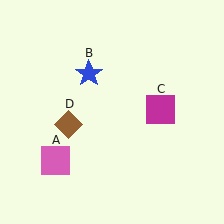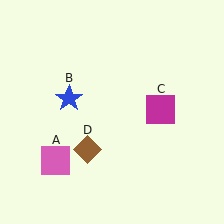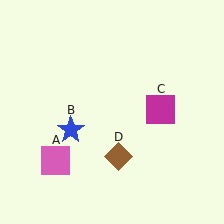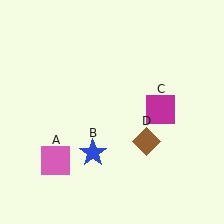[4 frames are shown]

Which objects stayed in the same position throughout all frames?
Pink square (object A) and magenta square (object C) remained stationary.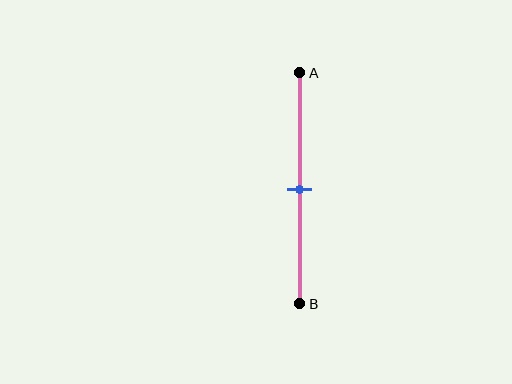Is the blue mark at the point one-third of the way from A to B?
No, the mark is at about 50% from A, not at the 33% one-third point.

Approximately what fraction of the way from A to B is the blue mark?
The blue mark is approximately 50% of the way from A to B.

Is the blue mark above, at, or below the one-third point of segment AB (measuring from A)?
The blue mark is below the one-third point of segment AB.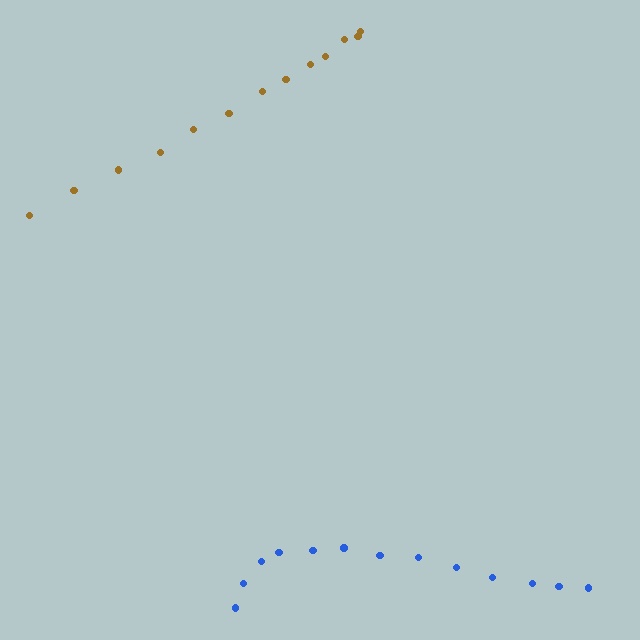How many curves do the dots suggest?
There are 2 distinct paths.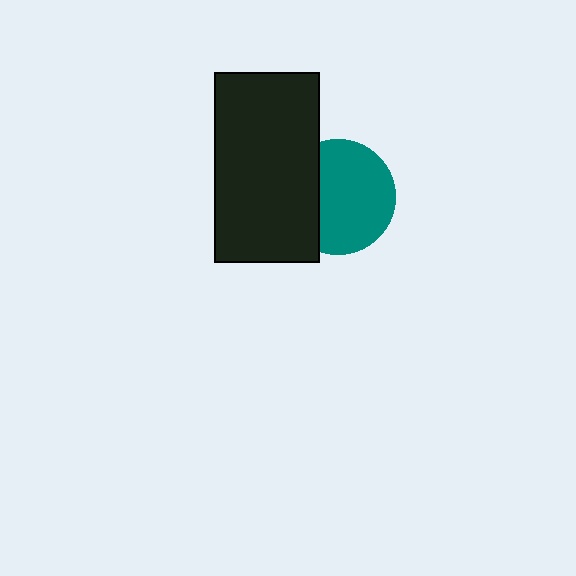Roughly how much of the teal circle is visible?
Most of it is visible (roughly 70%).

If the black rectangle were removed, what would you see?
You would see the complete teal circle.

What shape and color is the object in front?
The object in front is a black rectangle.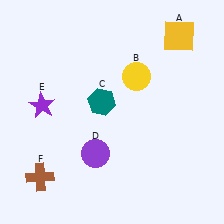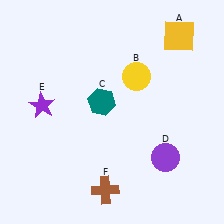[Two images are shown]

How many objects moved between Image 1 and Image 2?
2 objects moved between the two images.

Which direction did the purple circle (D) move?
The purple circle (D) moved right.